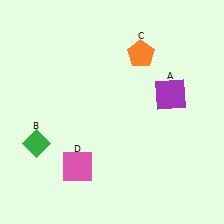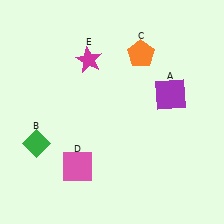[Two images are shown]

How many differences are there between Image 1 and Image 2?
There is 1 difference between the two images.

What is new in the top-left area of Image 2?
A magenta star (E) was added in the top-left area of Image 2.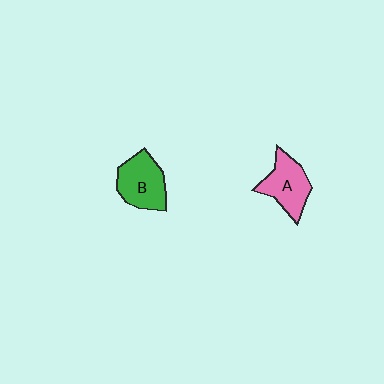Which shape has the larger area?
Shape B (green).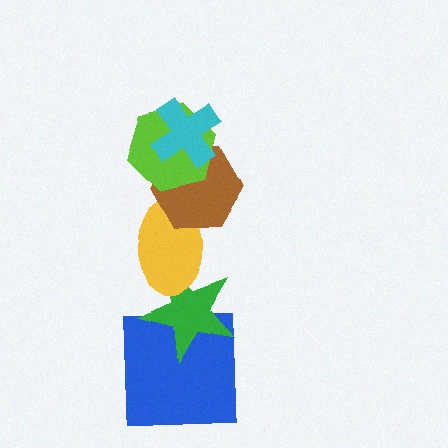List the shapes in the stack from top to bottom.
From top to bottom: the cyan cross, the lime hexagon, the brown hexagon, the yellow ellipse, the green star, the blue square.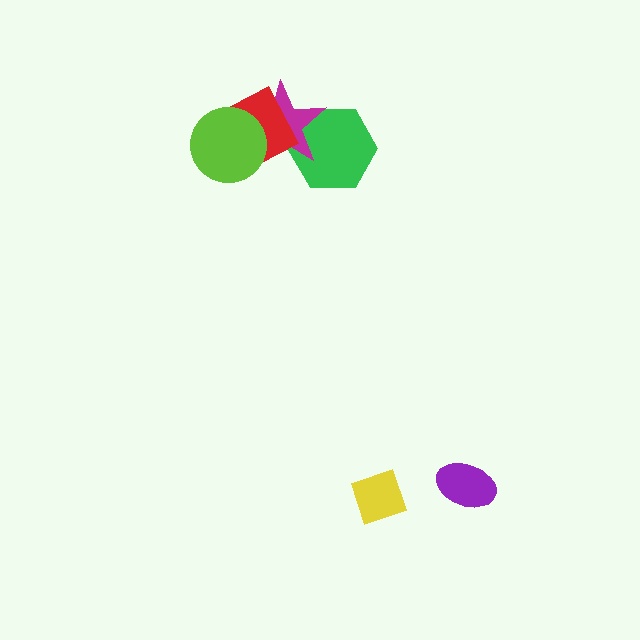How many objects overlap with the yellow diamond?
0 objects overlap with the yellow diamond.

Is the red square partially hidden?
Yes, it is partially covered by another shape.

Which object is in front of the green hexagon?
The magenta star is in front of the green hexagon.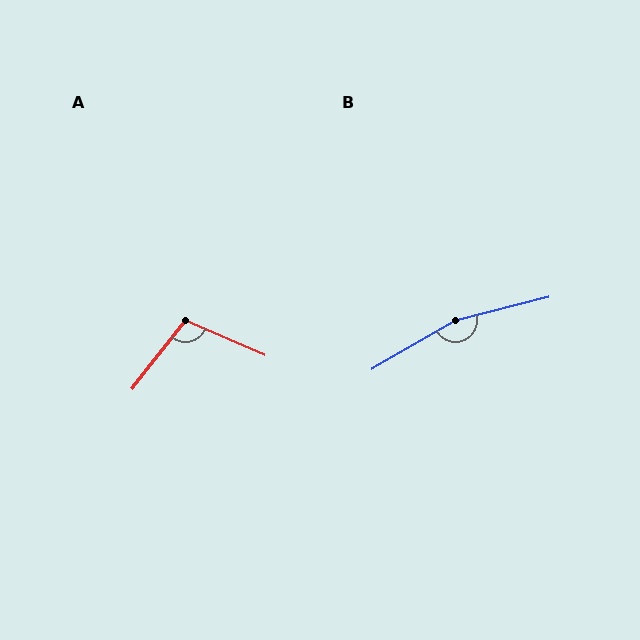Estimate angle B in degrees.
Approximately 164 degrees.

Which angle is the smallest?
A, at approximately 105 degrees.